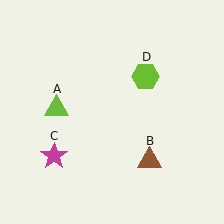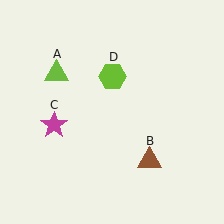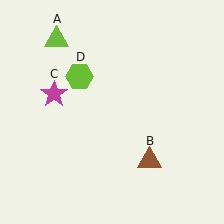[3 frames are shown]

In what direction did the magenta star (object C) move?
The magenta star (object C) moved up.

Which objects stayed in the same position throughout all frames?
Brown triangle (object B) remained stationary.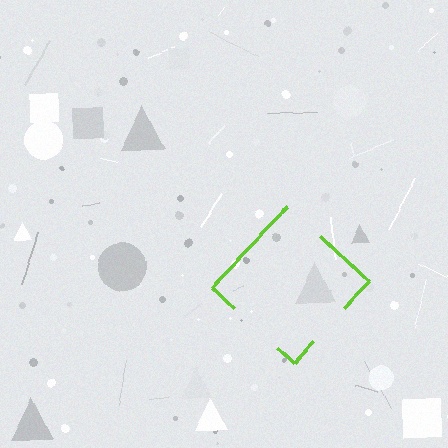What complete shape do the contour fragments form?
The contour fragments form a diamond.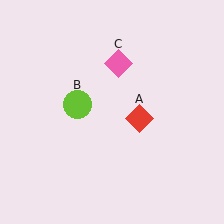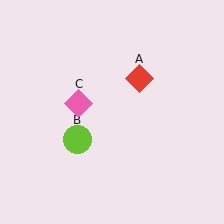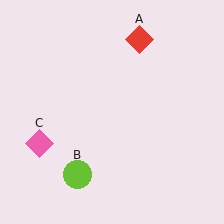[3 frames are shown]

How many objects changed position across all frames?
3 objects changed position: red diamond (object A), lime circle (object B), pink diamond (object C).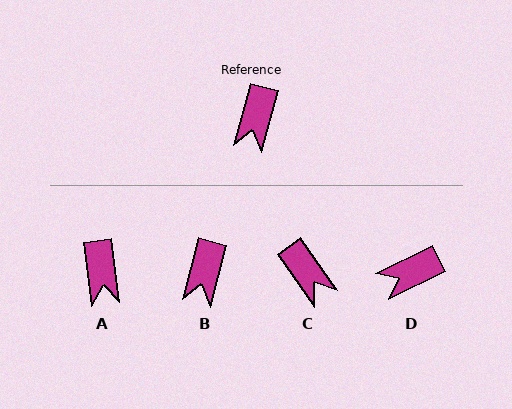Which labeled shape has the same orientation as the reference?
B.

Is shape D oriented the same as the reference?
No, it is off by about 49 degrees.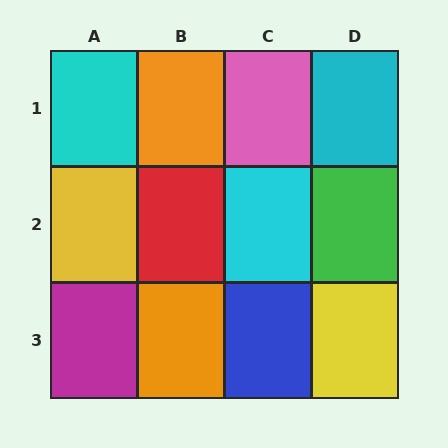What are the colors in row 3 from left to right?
Magenta, orange, blue, yellow.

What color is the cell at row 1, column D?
Cyan.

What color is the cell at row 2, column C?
Cyan.